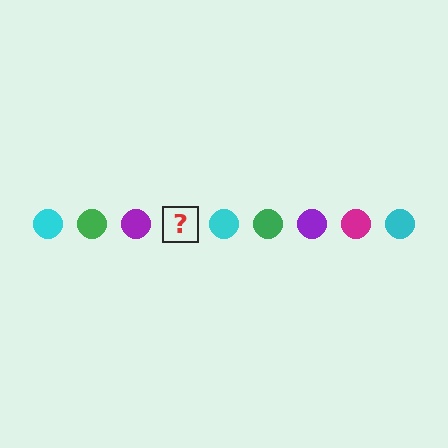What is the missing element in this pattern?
The missing element is a magenta circle.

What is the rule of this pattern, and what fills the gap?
The rule is that the pattern cycles through cyan, green, purple, magenta circles. The gap should be filled with a magenta circle.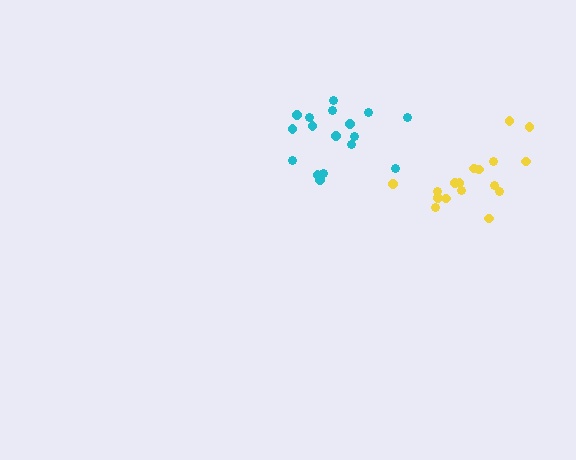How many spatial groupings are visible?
There are 2 spatial groupings.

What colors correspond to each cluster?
The clusters are colored: yellow, cyan.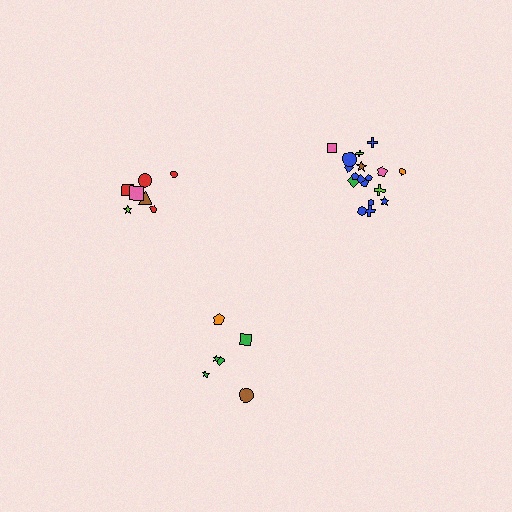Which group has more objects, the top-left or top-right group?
The top-right group.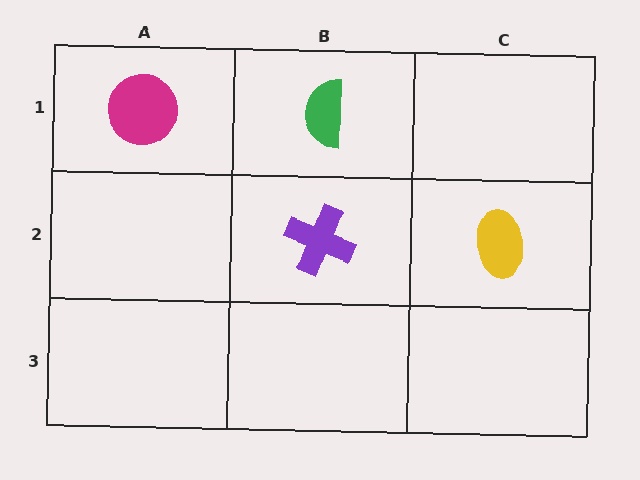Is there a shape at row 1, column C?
No, that cell is empty.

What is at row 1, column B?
A green semicircle.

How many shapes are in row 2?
2 shapes.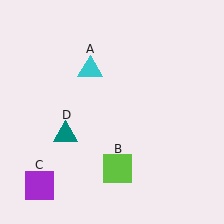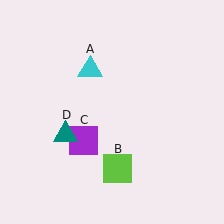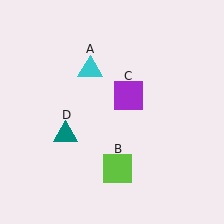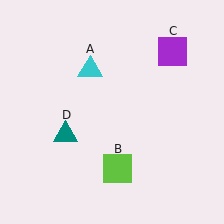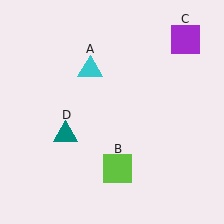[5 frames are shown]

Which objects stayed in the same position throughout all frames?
Cyan triangle (object A) and lime square (object B) and teal triangle (object D) remained stationary.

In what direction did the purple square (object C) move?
The purple square (object C) moved up and to the right.